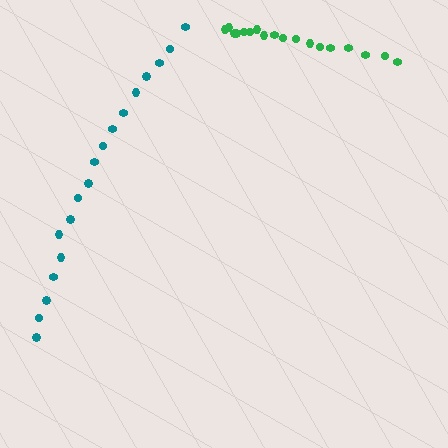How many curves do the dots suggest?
There are 2 distinct paths.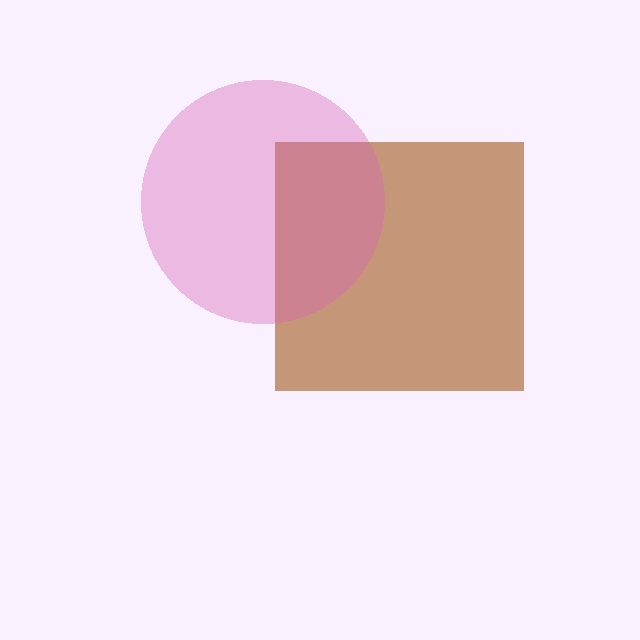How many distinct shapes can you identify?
There are 2 distinct shapes: a brown square, a pink circle.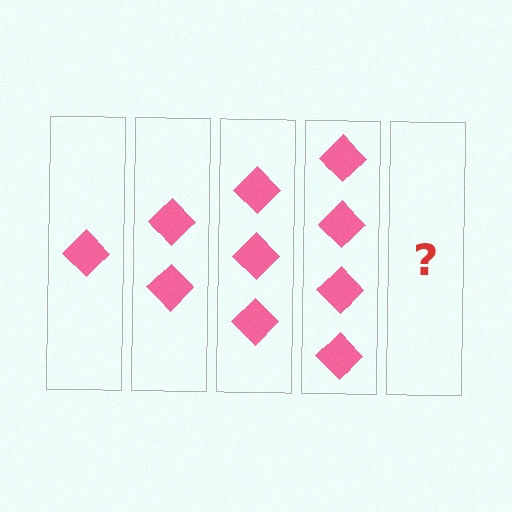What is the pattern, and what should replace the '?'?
The pattern is that each step adds one more diamond. The '?' should be 5 diamonds.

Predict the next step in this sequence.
The next step is 5 diamonds.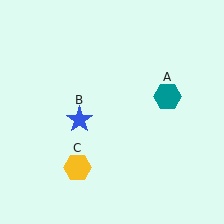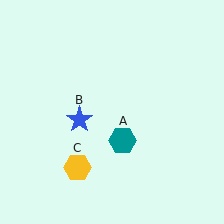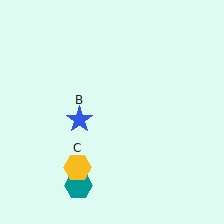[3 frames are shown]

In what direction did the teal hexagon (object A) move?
The teal hexagon (object A) moved down and to the left.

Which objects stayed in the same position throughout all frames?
Blue star (object B) and yellow hexagon (object C) remained stationary.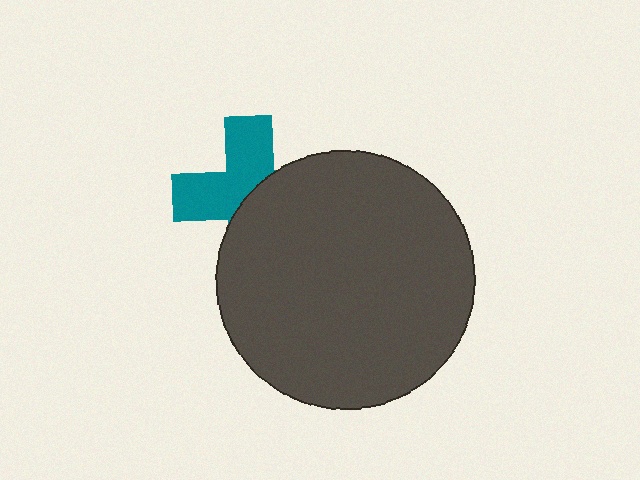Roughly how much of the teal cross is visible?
About half of it is visible (roughly 50%).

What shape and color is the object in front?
The object in front is a dark gray circle.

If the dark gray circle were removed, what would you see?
You would see the complete teal cross.